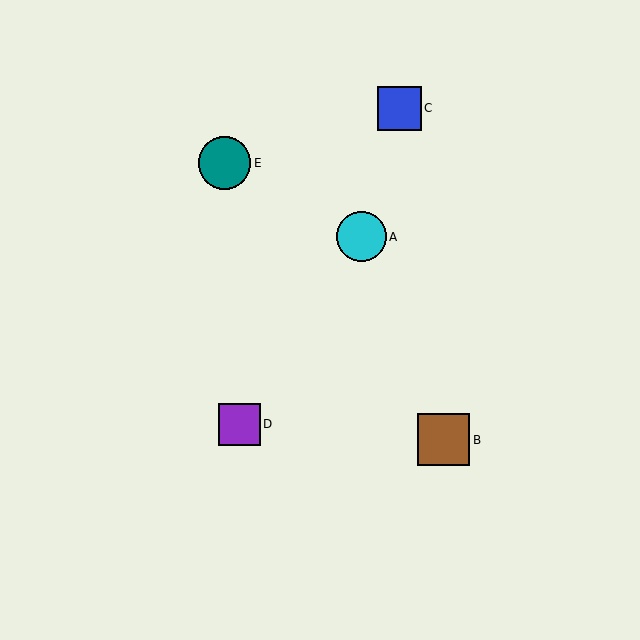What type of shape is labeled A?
Shape A is a cyan circle.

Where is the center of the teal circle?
The center of the teal circle is at (224, 163).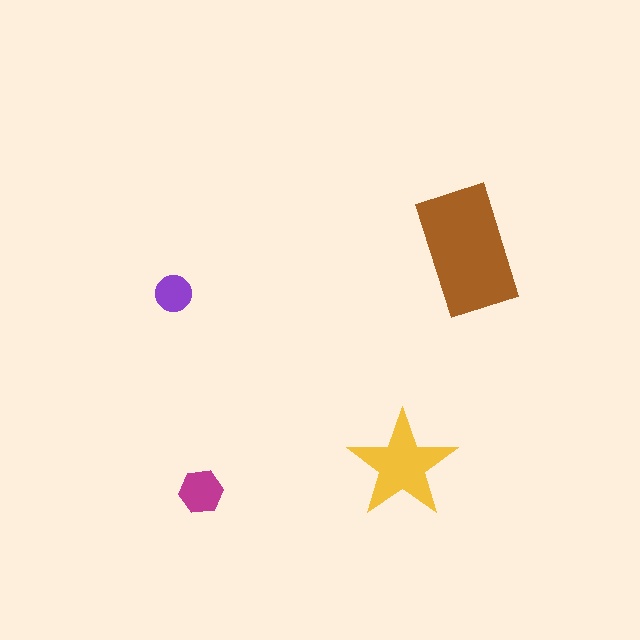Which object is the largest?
The brown rectangle.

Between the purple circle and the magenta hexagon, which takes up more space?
The magenta hexagon.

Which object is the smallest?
The purple circle.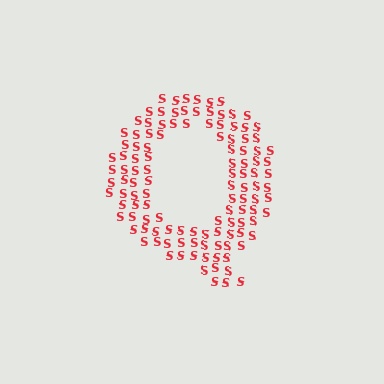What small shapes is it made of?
It is made of small letter S's.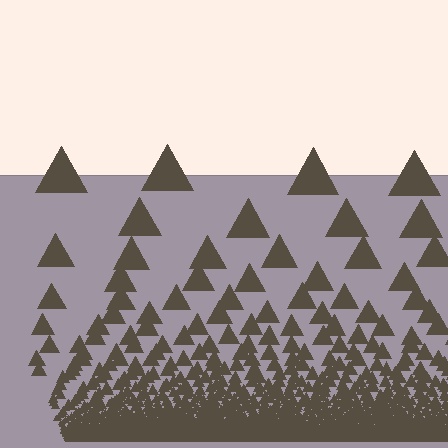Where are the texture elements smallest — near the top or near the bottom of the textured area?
Near the bottom.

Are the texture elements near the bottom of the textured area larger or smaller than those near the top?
Smaller. The gradient is inverted — elements near the bottom are smaller and denser.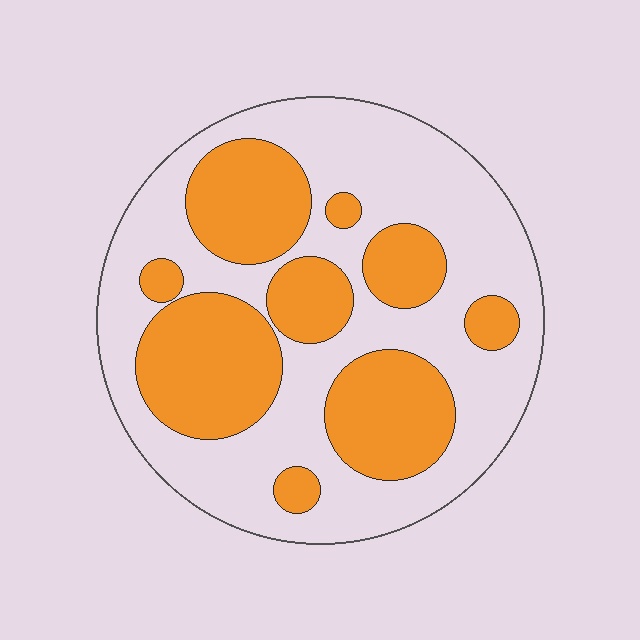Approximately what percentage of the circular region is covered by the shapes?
Approximately 40%.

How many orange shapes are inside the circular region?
9.